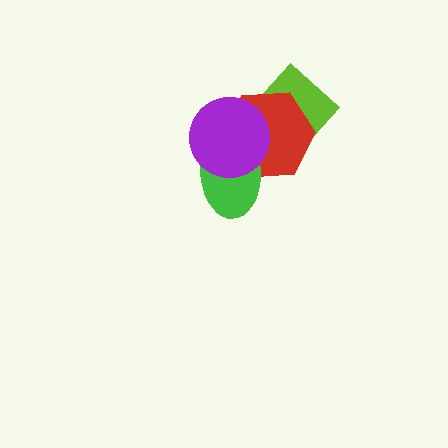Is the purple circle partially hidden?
No, no other shape covers it.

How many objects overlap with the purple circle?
3 objects overlap with the purple circle.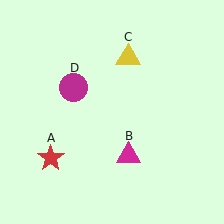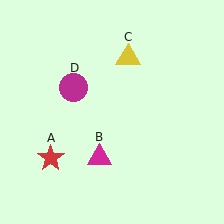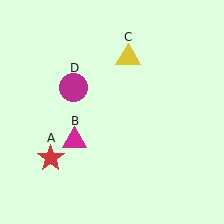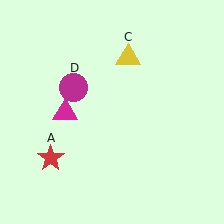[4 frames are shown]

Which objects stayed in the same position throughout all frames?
Red star (object A) and yellow triangle (object C) and magenta circle (object D) remained stationary.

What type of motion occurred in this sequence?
The magenta triangle (object B) rotated clockwise around the center of the scene.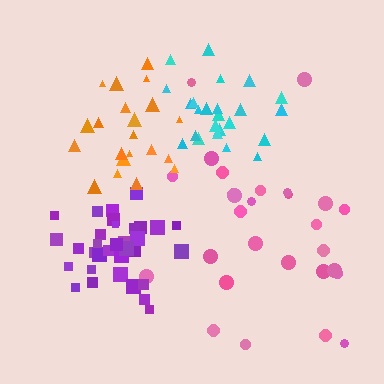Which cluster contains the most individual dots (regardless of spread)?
Purple (35).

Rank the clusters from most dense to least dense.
purple, orange, cyan, pink.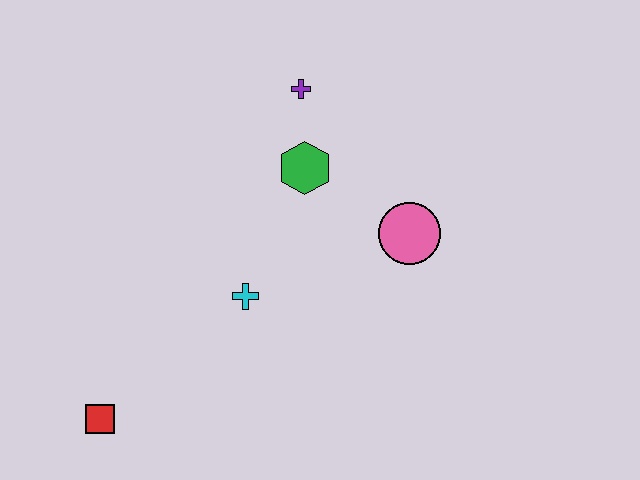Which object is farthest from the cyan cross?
The purple cross is farthest from the cyan cross.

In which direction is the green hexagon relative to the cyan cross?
The green hexagon is above the cyan cross.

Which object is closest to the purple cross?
The green hexagon is closest to the purple cross.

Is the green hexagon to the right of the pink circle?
No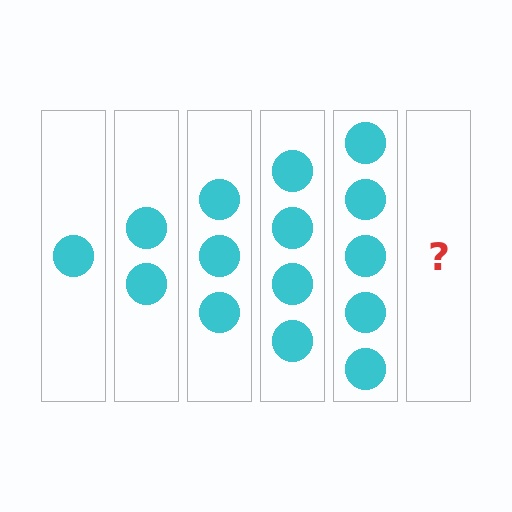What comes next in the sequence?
The next element should be 6 circles.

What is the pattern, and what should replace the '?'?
The pattern is that each step adds one more circle. The '?' should be 6 circles.